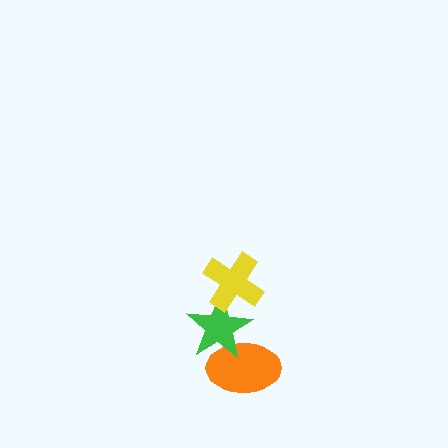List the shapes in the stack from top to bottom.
From top to bottom: the yellow cross, the green star, the orange ellipse.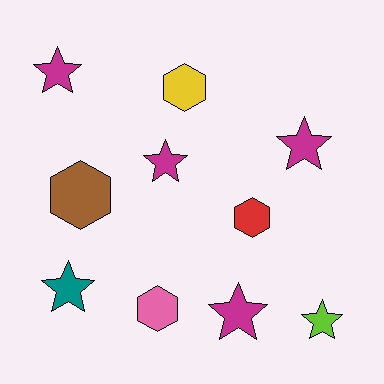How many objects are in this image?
There are 10 objects.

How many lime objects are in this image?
There is 1 lime object.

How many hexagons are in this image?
There are 4 hexagons.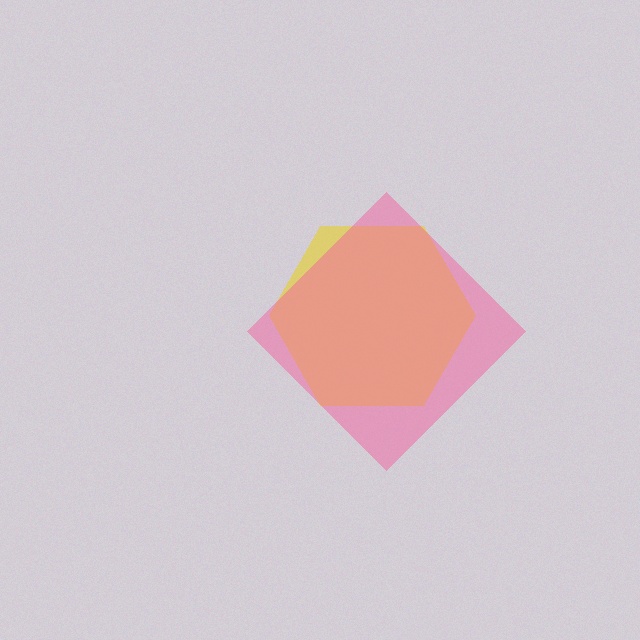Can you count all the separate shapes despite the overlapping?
Yes, there are 2 separate shapes.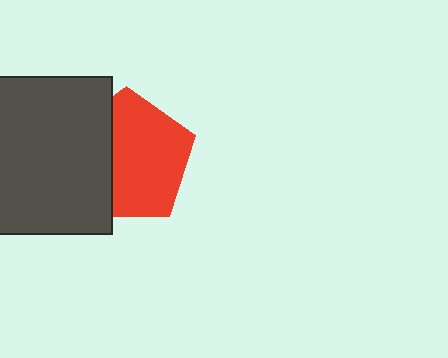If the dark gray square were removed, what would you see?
You would see the complete red pentagon.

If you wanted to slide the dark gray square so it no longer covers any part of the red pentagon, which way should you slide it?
Slide it left — that is the most direct way to separate the two shapes.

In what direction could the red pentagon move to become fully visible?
The red pentagon could move right. That would shift it out from behind the dark gray square entirely.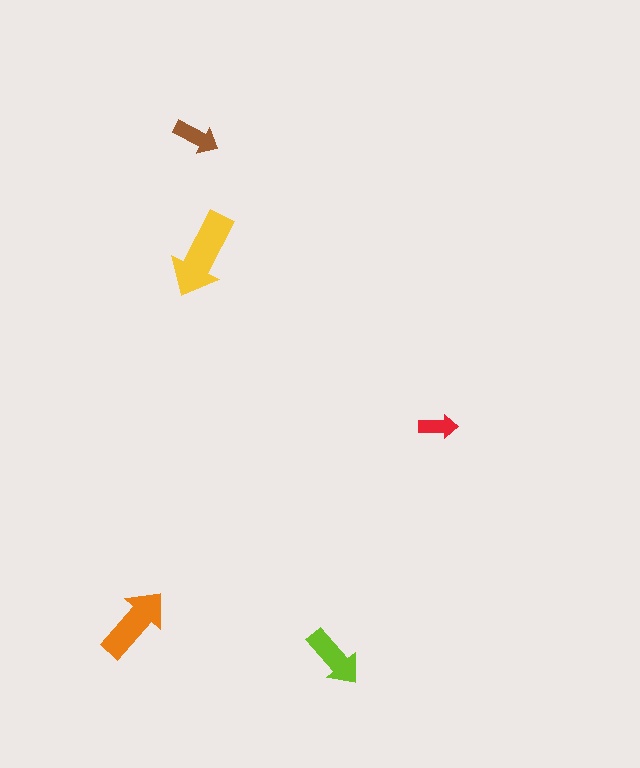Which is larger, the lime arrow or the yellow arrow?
The yellow one.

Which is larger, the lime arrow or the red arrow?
The lime one.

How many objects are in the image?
There are 5 objects in the image.